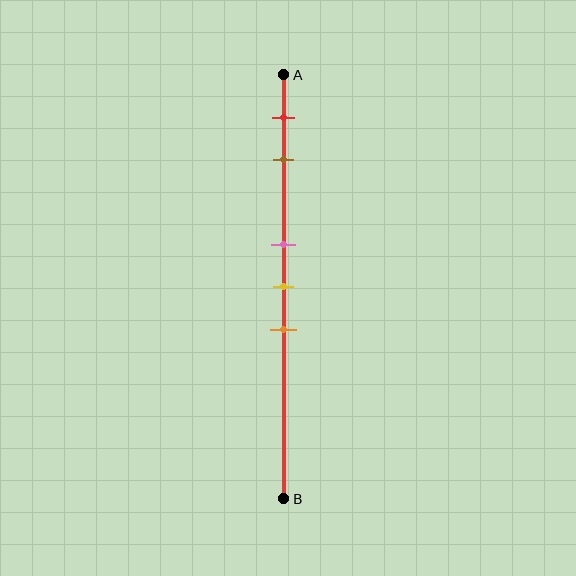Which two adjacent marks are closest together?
The pink and yellow marks are the closest adjacent pair.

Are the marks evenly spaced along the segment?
No, the marks are not evenly spaced.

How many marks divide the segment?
There are 5 marks dividing the segment.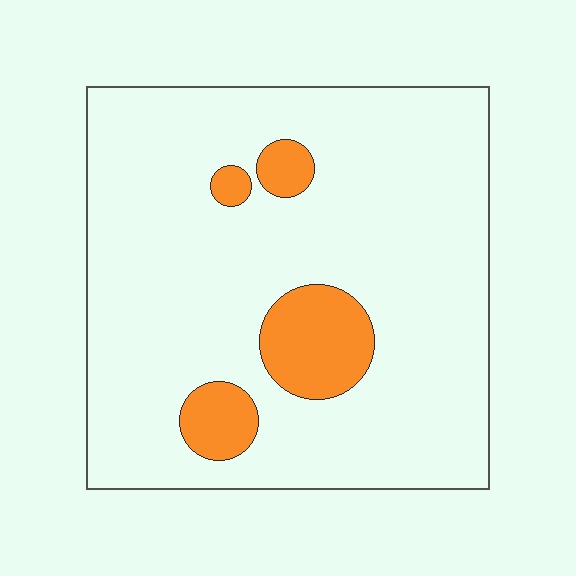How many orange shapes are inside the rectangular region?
4.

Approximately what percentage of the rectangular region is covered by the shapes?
Approximately 10%.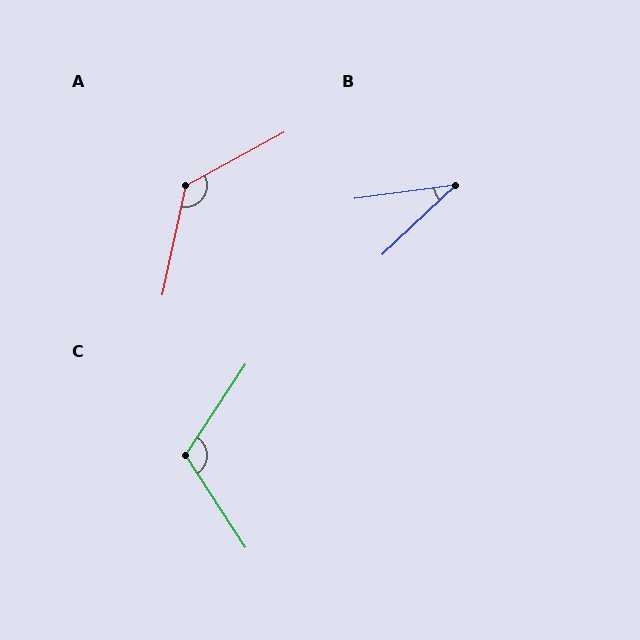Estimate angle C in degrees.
Approximately 114 degrees.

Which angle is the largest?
A, at approximately 131 degrees.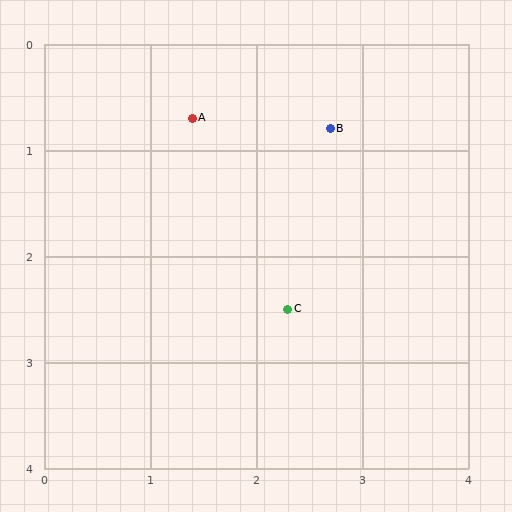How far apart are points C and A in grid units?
Points C and A are about 2.0 grid units apart.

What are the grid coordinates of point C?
Point C is at approximately (2.3, 2.5).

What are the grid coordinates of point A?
Point A is at approximately (1.4, 0.7).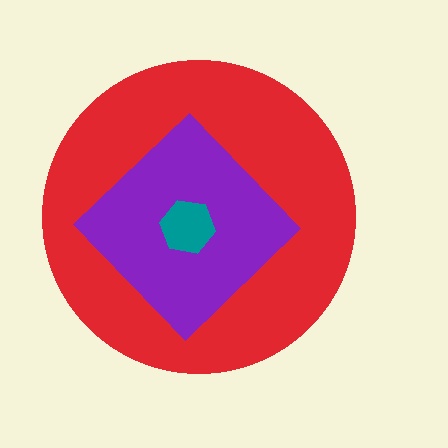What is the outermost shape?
The red circle.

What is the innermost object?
The teal hexagon.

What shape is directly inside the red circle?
The purple diamond.